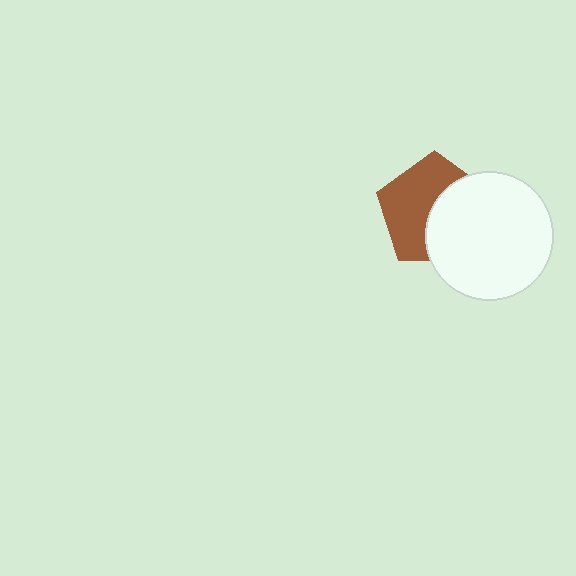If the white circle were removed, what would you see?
You would see the complete brown pentagon.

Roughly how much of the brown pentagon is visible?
About half of it is visible (roughly 54%).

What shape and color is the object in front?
The object in front is a white circle.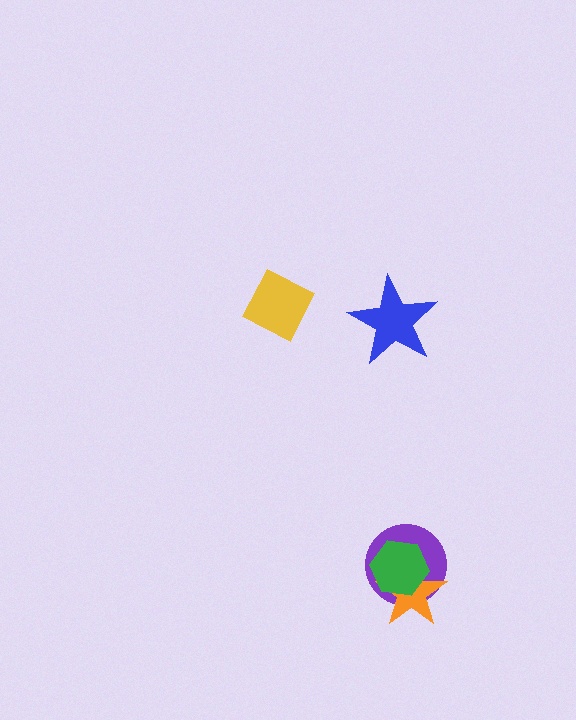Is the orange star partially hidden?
Yes, it is partially covered by another shape.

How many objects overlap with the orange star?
2 objects overlap with the orange star.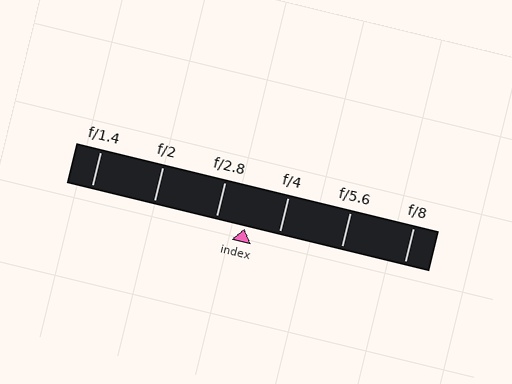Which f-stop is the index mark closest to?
The index mark is closest to f/2.8.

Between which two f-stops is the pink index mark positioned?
The index mark is between f/2.8 and f/4.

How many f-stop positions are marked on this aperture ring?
There are 6 f-stop positions marked.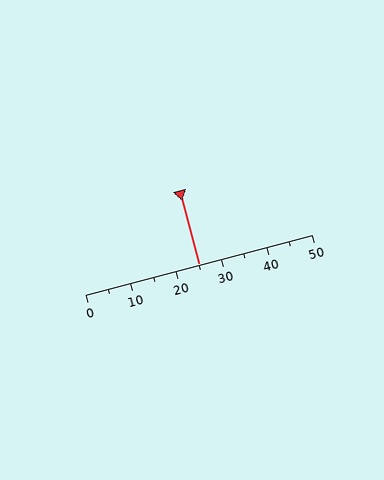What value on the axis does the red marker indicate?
The marker indicates approximately 25.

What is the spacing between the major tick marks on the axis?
The major ticks are spaced 10 apart.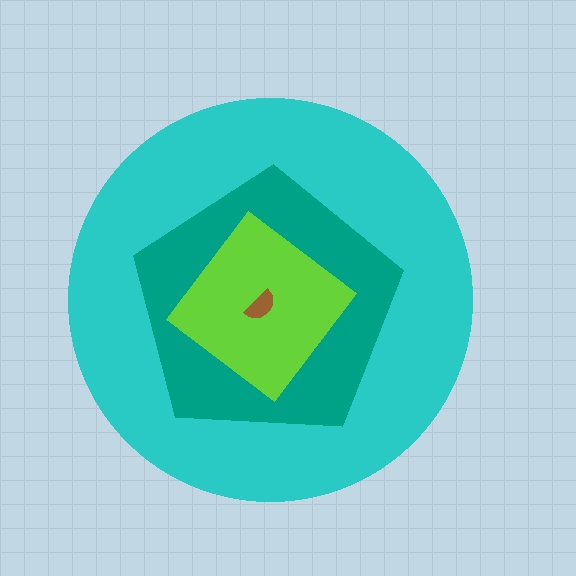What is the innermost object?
The brown semicircle.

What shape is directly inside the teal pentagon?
The lime diamond.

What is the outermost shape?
The cyan circle.